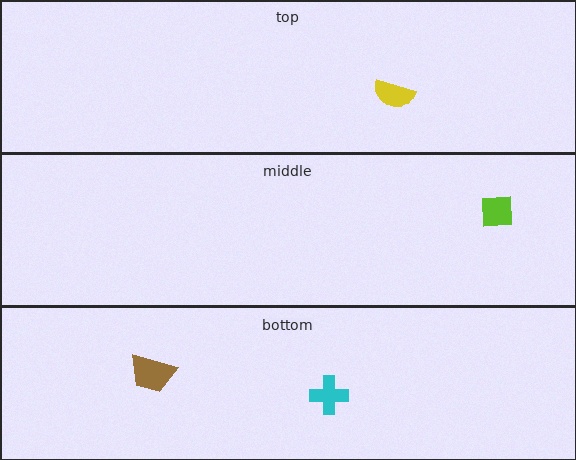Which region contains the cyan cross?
The bottom region.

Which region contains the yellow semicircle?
The top region.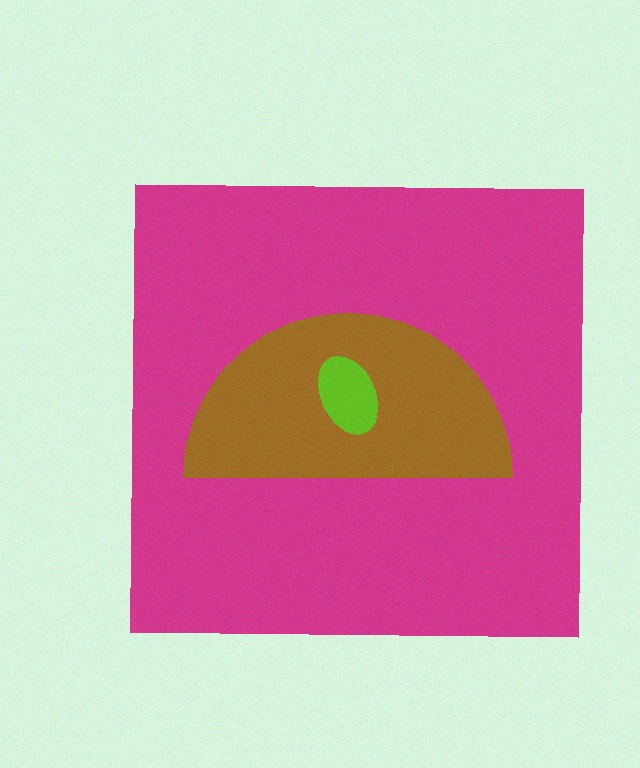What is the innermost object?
The lime ellipse.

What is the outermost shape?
The magenta square.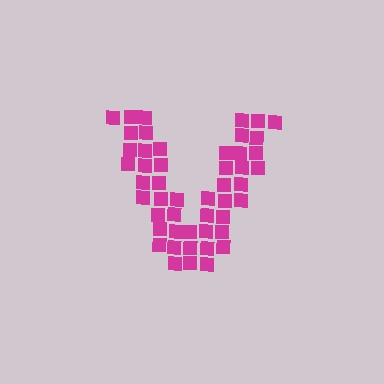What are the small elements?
The small elements are squares.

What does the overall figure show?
The overall figure shows the letter V.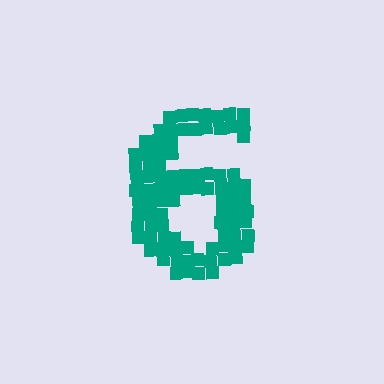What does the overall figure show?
The overall figure shows the digit 6.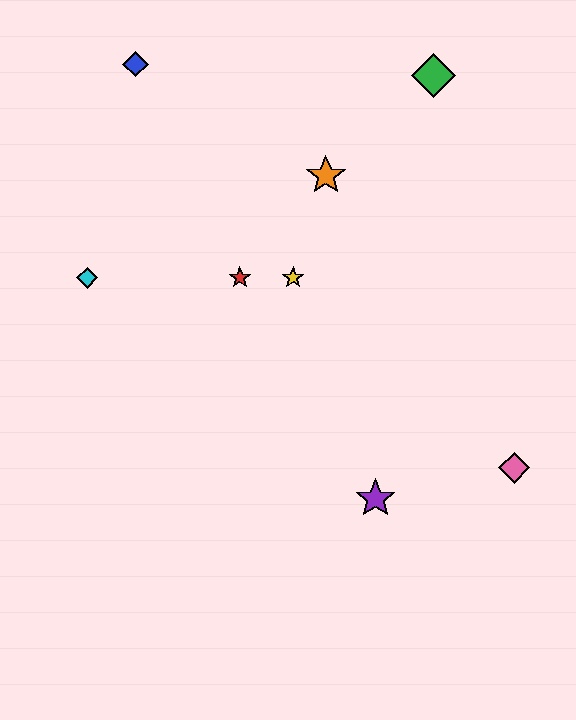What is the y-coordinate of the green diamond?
The green diamond is at y≈75.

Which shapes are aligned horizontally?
The red star, the yellow star, the cyan diamond are aligned horizontally.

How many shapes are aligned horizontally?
3 shapes (the red star, the yellow star, the cyan diamond) are aligned horizontally.